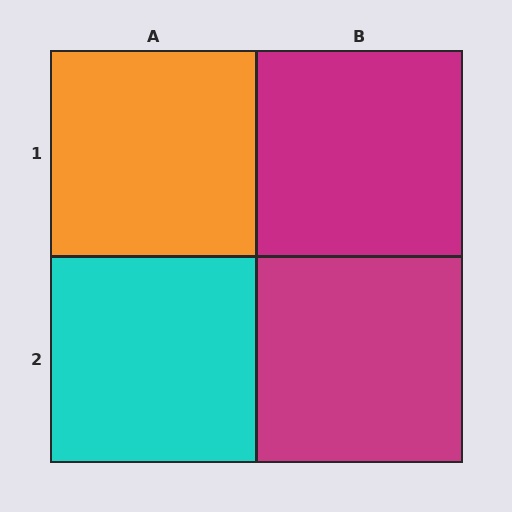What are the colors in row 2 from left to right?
Cyan, magenta.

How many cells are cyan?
1 cell is cyan.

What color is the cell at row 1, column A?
Orange.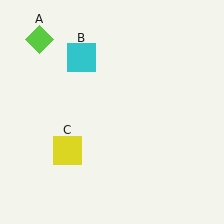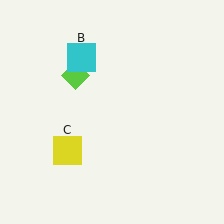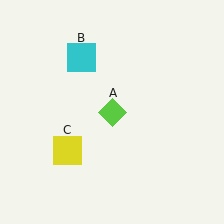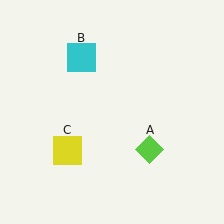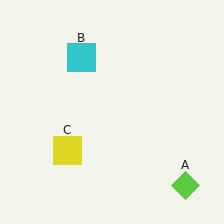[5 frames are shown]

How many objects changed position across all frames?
1 object changed position: lime diamond (object A).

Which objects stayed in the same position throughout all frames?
Cyan square (object B) and yellow square (object C) remained stationary.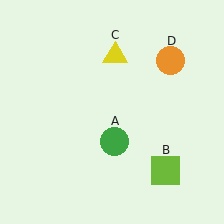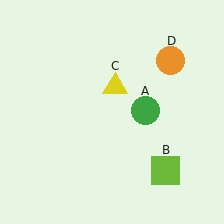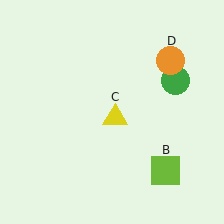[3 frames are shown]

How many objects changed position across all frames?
2 objects changed position: green circle (object A), yellow triangle (object C).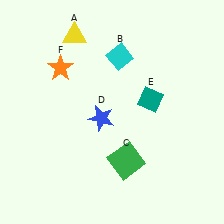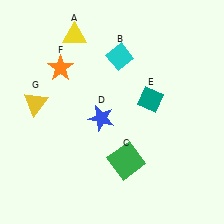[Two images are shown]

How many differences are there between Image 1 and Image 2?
There is 1 difference between the two images.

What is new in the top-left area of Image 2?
A yellow triangle (G) was added in the top-left area of Image 2.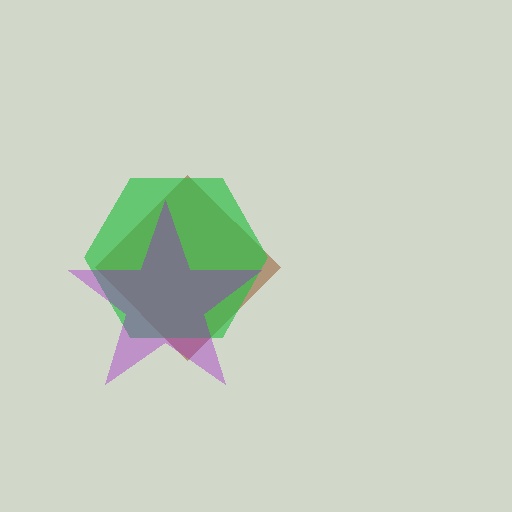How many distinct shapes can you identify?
There are 3 distinct shapes: a brown diamond, a green hexagon, a purple star.